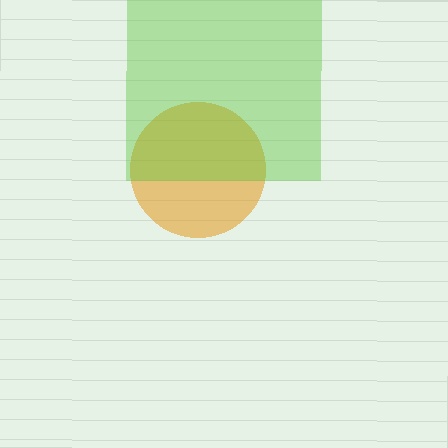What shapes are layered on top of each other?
The layered shapes are: an orange circle, a lime square.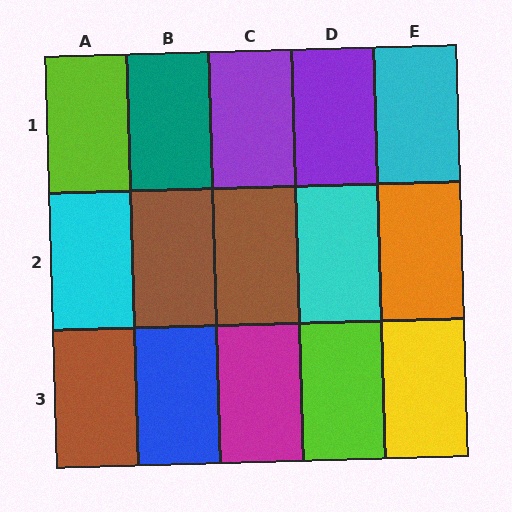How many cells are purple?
2 cells are purple.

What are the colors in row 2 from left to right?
Cyan, brown, brown, cyan, orange.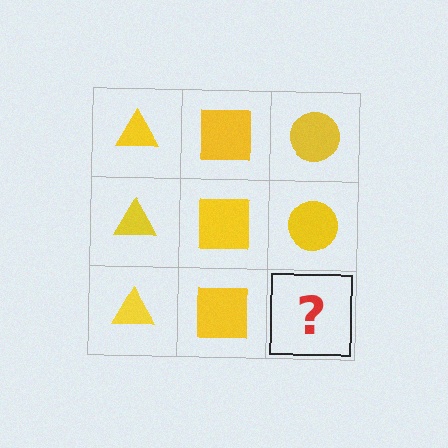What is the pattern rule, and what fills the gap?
The rule is that each column has a consistent shape. The gap should be filled with a yellow circle.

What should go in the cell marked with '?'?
The missing cell should contain a yellow circle.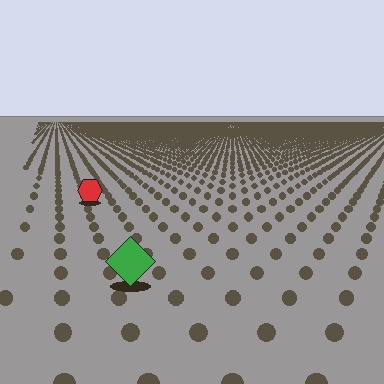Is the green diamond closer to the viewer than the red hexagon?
Yes. The green diamond is closer — you can tell from the texture gradient: the ground texture is coarser near it.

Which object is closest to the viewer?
The green diamond is closest. The texture marks near it are larger and more spread out.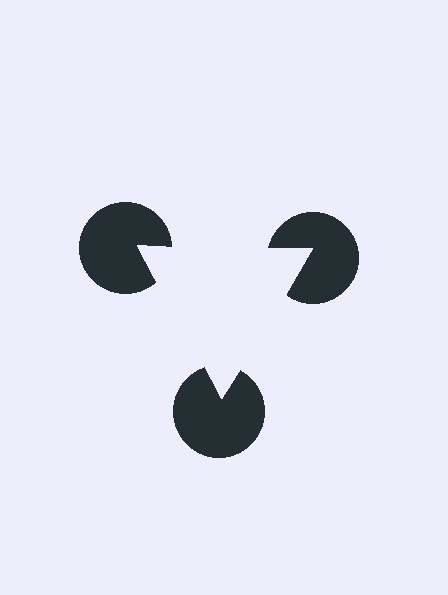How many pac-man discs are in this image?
There are 3 — one at each vertex of the illusory triangle.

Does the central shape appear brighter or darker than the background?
It typically appears slightly brighter than the background, even though no actual brightness change is drawn.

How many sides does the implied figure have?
3 sides.